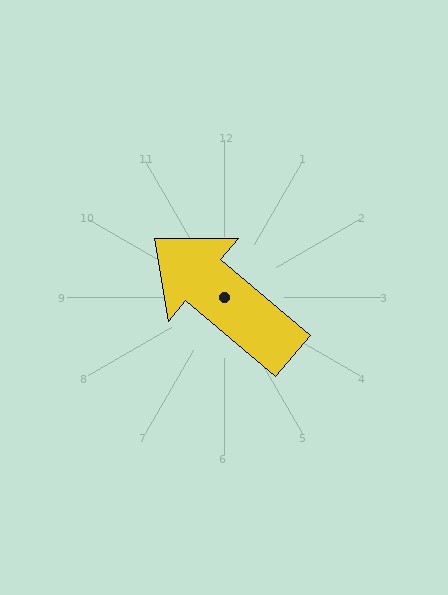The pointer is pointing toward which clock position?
Roughly 10 o'clock.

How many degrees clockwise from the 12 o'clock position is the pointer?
Approximately 310 degrees.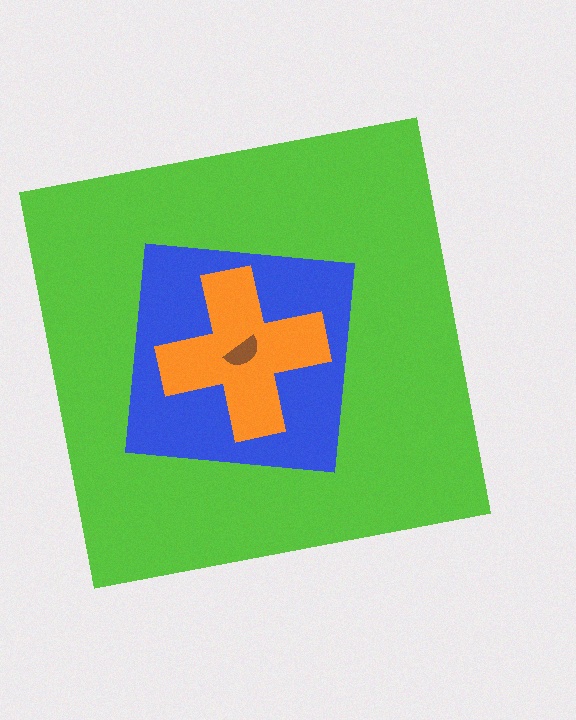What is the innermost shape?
The brown semicircle.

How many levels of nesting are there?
4.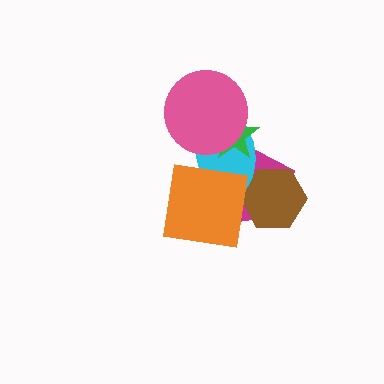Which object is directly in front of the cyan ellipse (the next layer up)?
The green star is directly in front of the cyan ellipse.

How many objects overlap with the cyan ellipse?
5 objects overlap with the cyan ellipse.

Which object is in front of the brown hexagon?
The cyan ellipse is in front of the brown hexagon.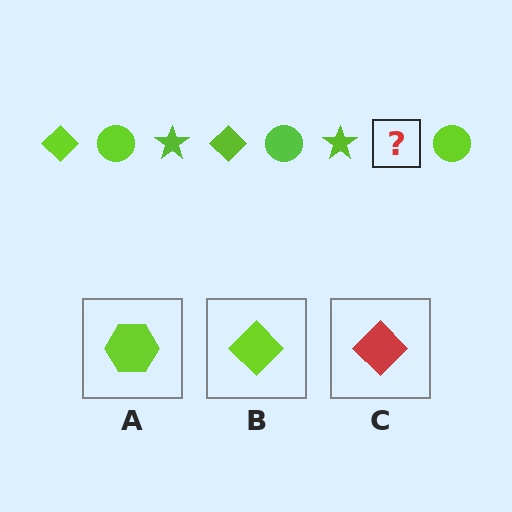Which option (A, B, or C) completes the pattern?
B.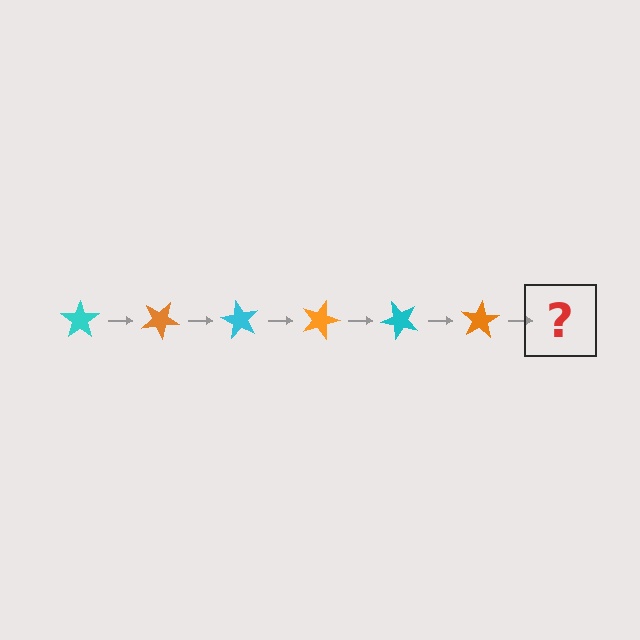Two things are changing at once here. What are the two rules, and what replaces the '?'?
The two rules are that it rotates 30 degrees each step and the color cycles through cyan and orange. The '?' should be a cyan star, rotated 180 degrees from the start.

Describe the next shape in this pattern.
It should be a cyan star, rotated 180 degrees from the start.